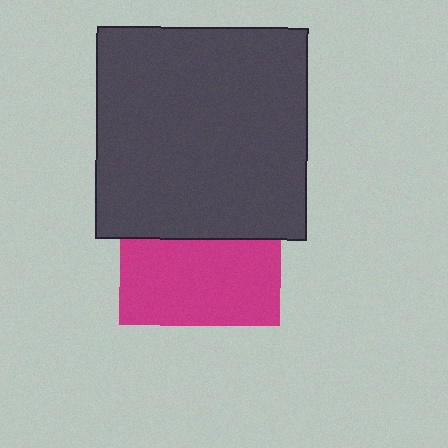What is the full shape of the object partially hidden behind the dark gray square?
The partially hidden object is a magenta square.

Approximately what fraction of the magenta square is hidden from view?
Roughly 46% of the magenta square is hidden behind the dark gray square.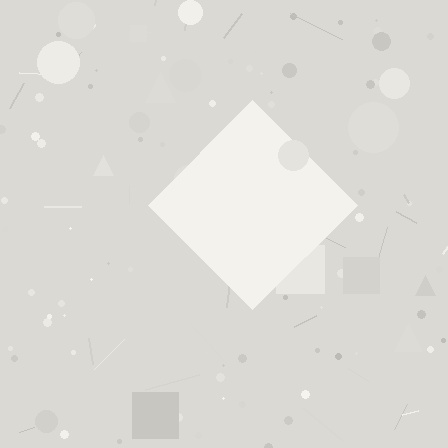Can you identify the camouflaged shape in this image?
The camouflaged shape is a diamond.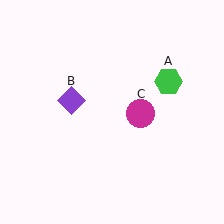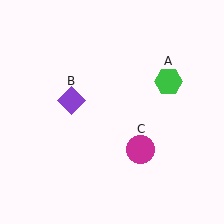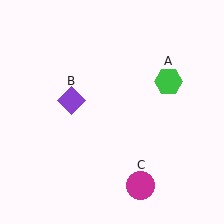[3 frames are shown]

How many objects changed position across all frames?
1 object changed position: magenta circle (object C).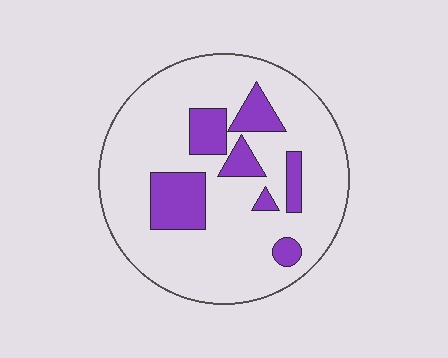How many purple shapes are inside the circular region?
7.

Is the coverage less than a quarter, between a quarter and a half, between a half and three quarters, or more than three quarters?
Less than a quarter.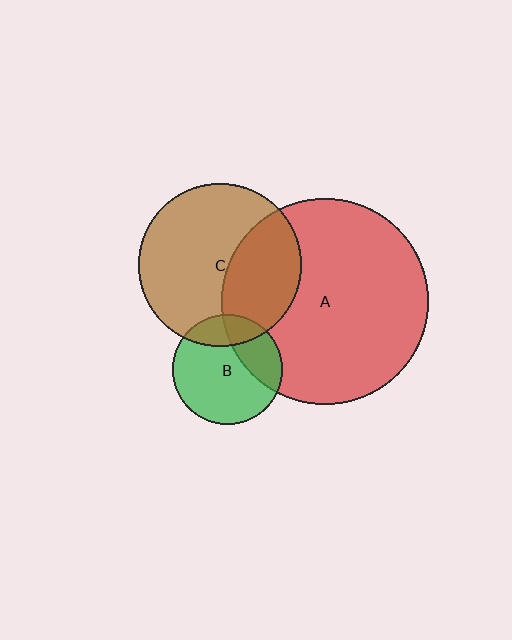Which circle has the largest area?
Circle A (red).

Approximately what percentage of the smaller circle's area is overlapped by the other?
Approximately 25%.